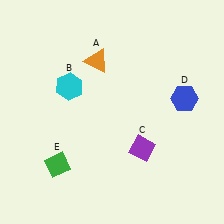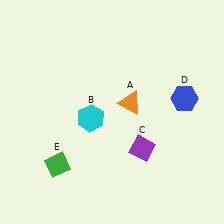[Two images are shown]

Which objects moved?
The objects that moved are: the orange triangle (A), the cyan hexagon (B).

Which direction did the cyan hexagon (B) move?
The cyan hexagon (B) moved down.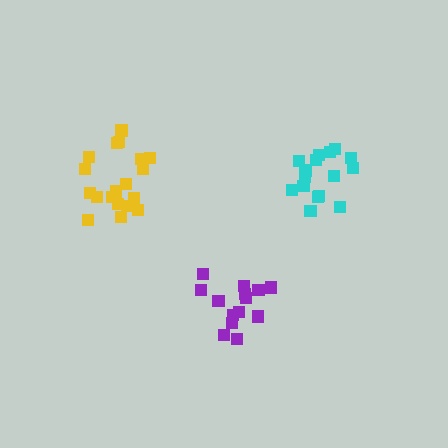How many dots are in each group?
Group 1: 14 dots, Group 2: 16 dots, Group 3: 19 dots (49 total).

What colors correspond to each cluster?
The clusters are colored: purple, cyan, yellow.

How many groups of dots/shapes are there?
There are 3 groups.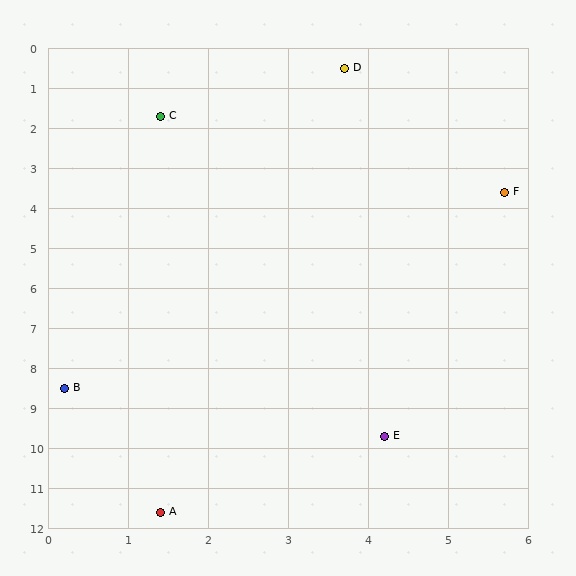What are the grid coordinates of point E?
Point E is at approximately (4.2, 9.7).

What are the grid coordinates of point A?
Point A is at approximately (1.4, 11.6).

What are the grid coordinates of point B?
Point B is at approximately (0.2, 8.5).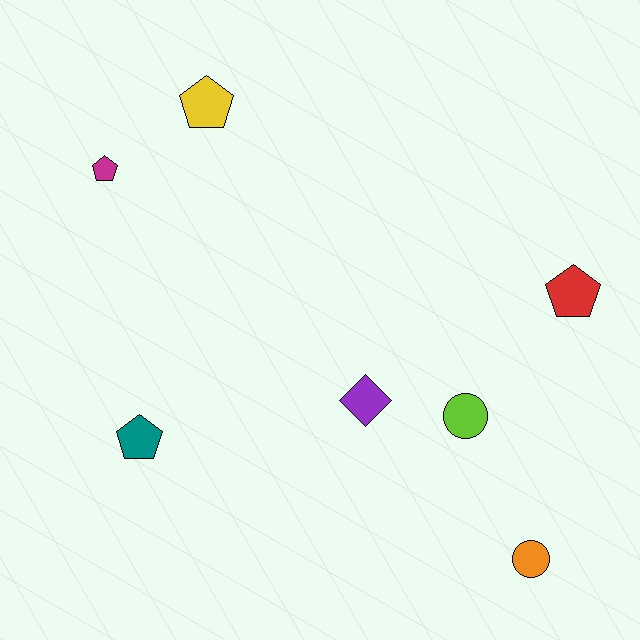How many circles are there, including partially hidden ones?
There are 2 circles.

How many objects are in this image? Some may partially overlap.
There are 7 objects.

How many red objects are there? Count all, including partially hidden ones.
There is 1 red object.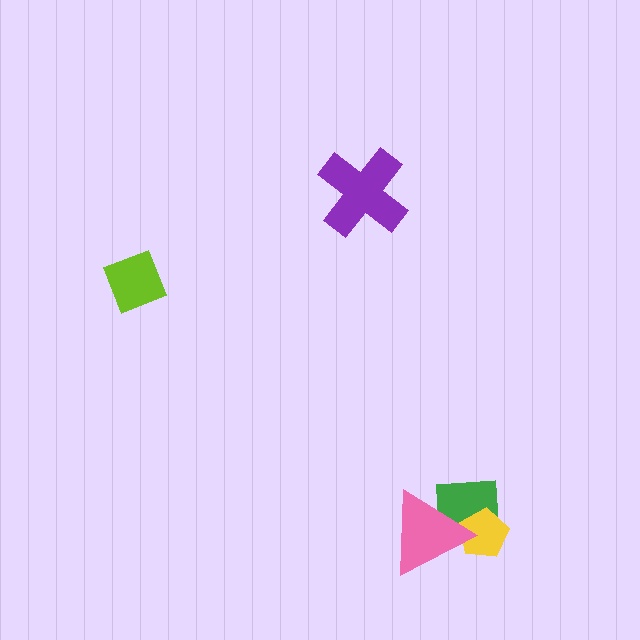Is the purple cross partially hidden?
No, no other shape covers it.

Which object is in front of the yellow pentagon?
The pink triangle is in front of the yellow pentagon.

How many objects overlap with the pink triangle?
2 objects overlap with the pink triangle.